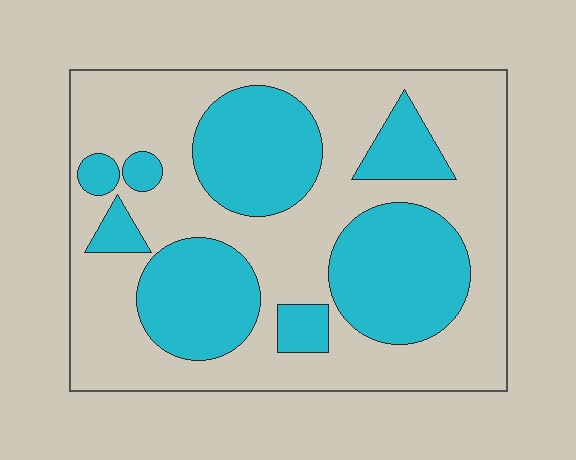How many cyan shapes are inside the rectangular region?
8.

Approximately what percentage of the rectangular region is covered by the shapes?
Approximately 40%.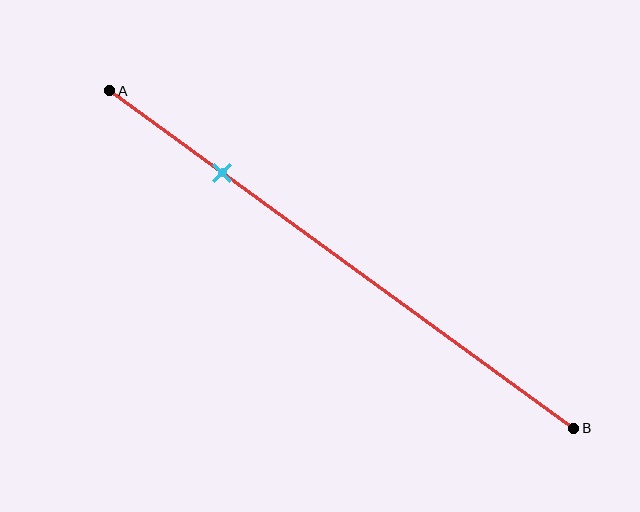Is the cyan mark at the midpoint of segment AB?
No, the mark is at about 25% from A, not at the 50% midpoint.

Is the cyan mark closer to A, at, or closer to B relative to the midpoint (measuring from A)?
The cyan mark is closer to point A than the midpoint of segment AB.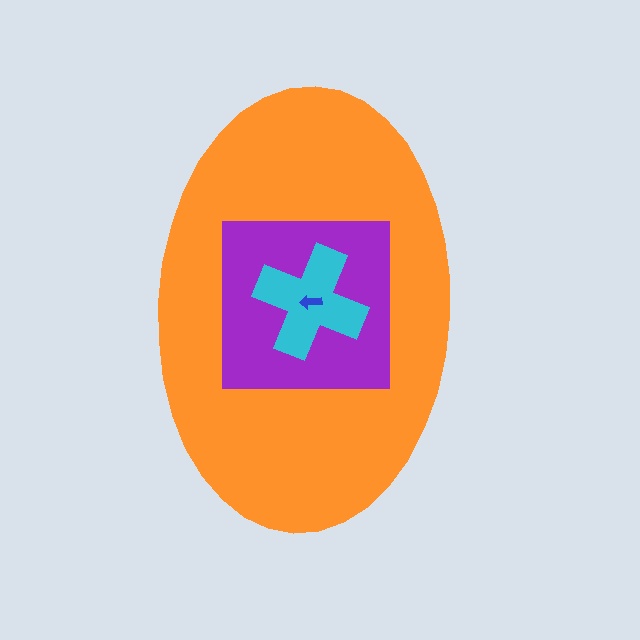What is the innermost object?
The blue arrow.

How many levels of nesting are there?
4.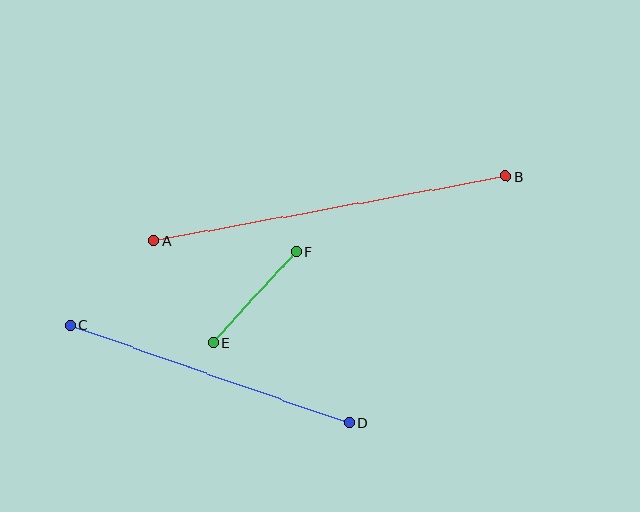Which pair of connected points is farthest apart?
Points A and B are farthest apart.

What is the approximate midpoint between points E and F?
The midpoint is at approximately (255, 297) pixels.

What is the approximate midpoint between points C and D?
The midpoint is at approximately (210, 374) pixels.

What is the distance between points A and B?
The distance is approximately 358 pixels.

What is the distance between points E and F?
The distance is approximately 123 pixels.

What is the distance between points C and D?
The distance is approximately 295 pixels.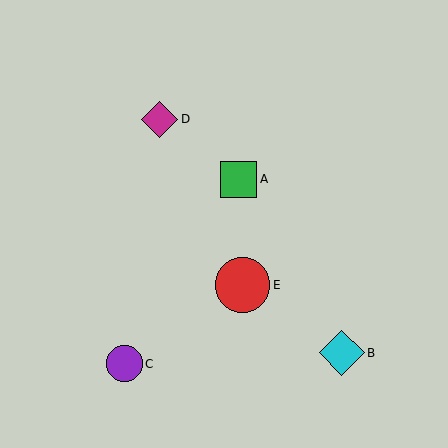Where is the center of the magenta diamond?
The center of the magenta diamond is at (160, 119).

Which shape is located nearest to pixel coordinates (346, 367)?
The cyan diamond (labeled B) at (342, 353) is nearest to that location.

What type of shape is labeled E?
Shape E is a red circle.